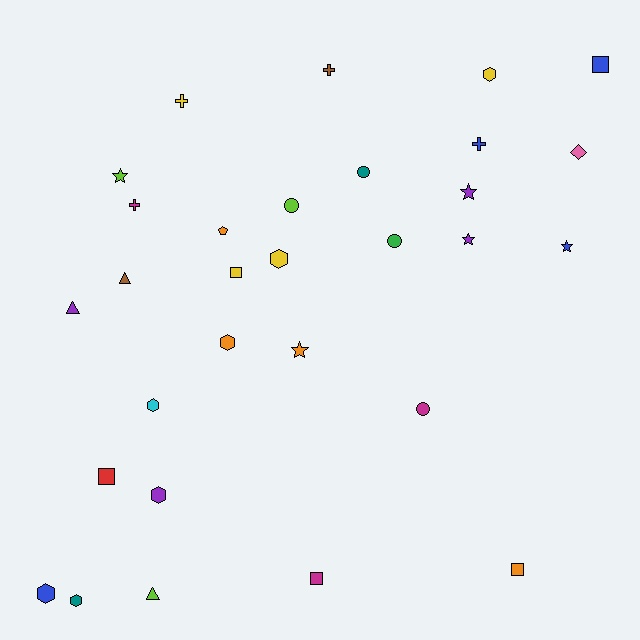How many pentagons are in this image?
There is 1 pentagon.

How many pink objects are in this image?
There is 1 pink object.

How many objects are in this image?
There are 30 objects.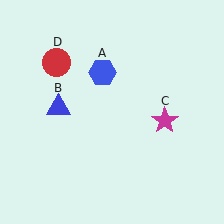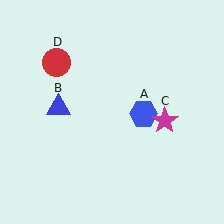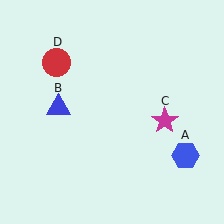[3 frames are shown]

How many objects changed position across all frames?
1 object changed position: blue hexagon (object A).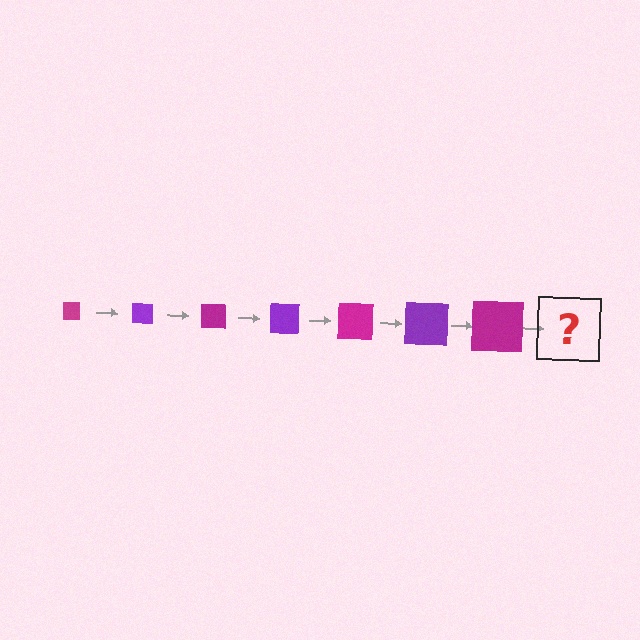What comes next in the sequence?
The next element should be a purple square, larger than the previous one.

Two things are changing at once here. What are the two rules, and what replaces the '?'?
The two rules are that the square grows larger each step and the color cycles through magenta and purple. The '?' should be a purple square, larger than the previous one.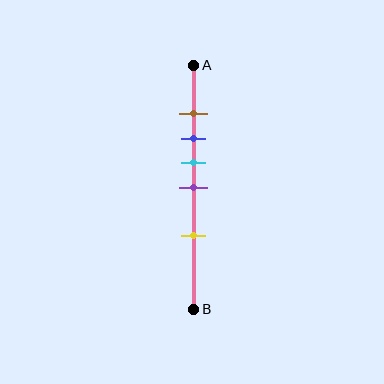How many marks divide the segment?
There are 5 marks dividing the segment.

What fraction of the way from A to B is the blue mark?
The blue mark is approximately 30% (0.3) of the way from A to B.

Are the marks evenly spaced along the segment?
No, the marks are not evenly spaced.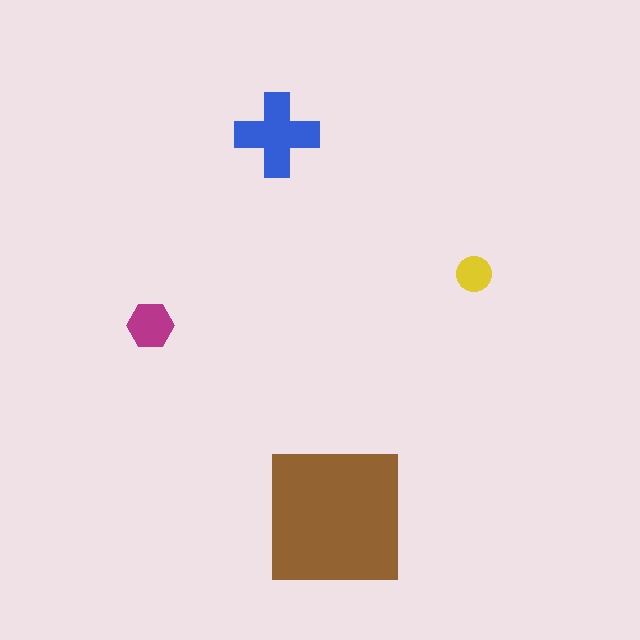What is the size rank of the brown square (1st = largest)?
1st.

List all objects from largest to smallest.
The brown square, the blue cross, the magenta hexagon, the yellow circle.